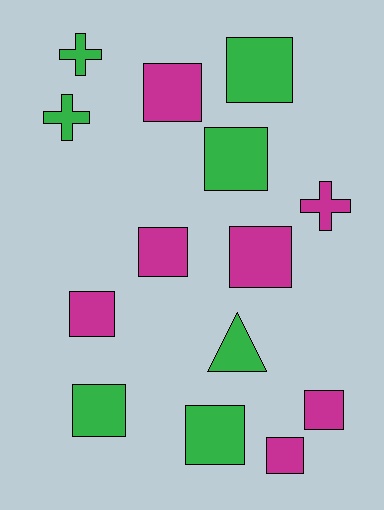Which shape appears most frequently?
Square, with 10 objects.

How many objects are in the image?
There are 14 objects.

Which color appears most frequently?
Green, with 7 objects.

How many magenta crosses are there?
There is 1 magenta cross.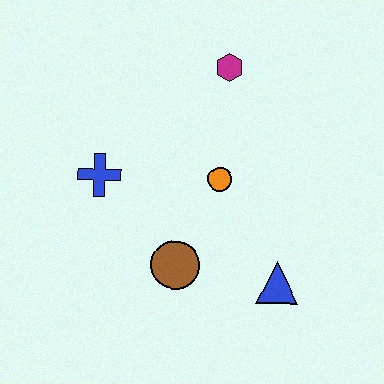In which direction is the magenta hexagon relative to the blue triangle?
The magenta hexagon is above the blue triangle.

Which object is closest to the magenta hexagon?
The orange circle is closest to the magenta hexagon.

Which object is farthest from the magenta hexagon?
The blue triangle is farthest from the magenta hexagon.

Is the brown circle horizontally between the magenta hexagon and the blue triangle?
No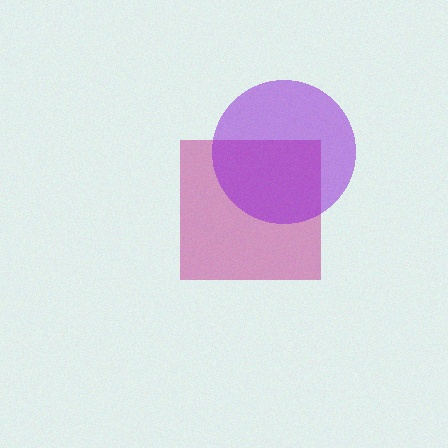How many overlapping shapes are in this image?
There are 2 overlapping shapes in the image.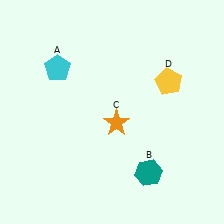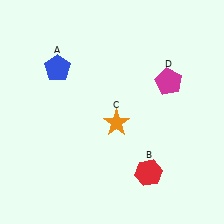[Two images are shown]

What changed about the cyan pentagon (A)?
In Image 1, A is cyan. In Image 2, it changed to blue.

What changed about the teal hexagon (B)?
In Image 1, B is teal. In Image 2, it changed to red.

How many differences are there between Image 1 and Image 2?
There are 3 differences between the two images.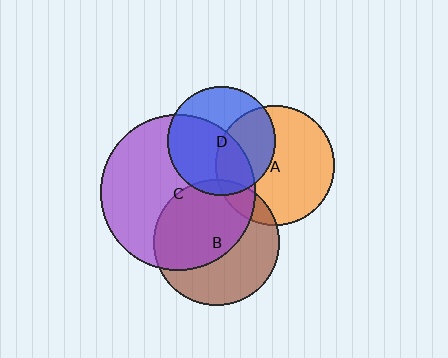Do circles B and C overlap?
Yes.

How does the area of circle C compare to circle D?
Approximately 2.1 times.